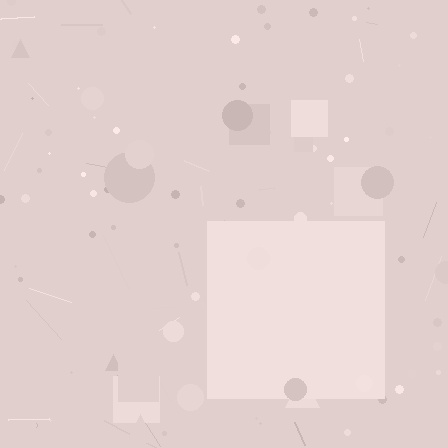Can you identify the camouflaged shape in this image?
The camouflaged shape is a square.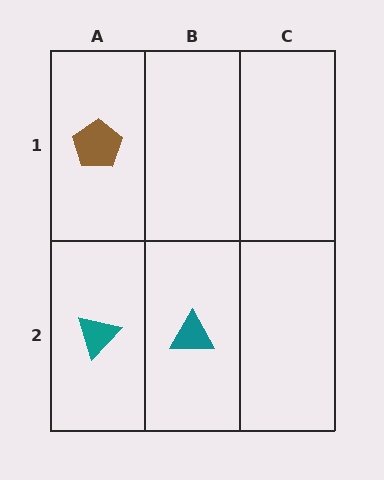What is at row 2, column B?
A teal triangle.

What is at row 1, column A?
A brown pentagon.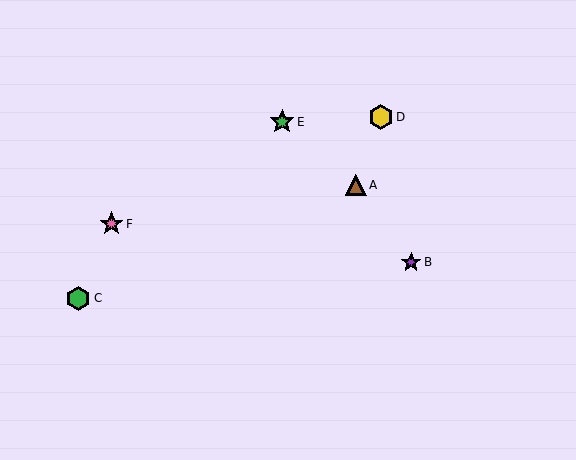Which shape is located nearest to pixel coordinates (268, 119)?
The green star (labeled E) at (282, 122) is nearest to that location.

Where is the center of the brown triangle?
The center of the brown triangle is at (356, 185).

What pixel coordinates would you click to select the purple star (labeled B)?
Click at (411, 262) to select the purple star B.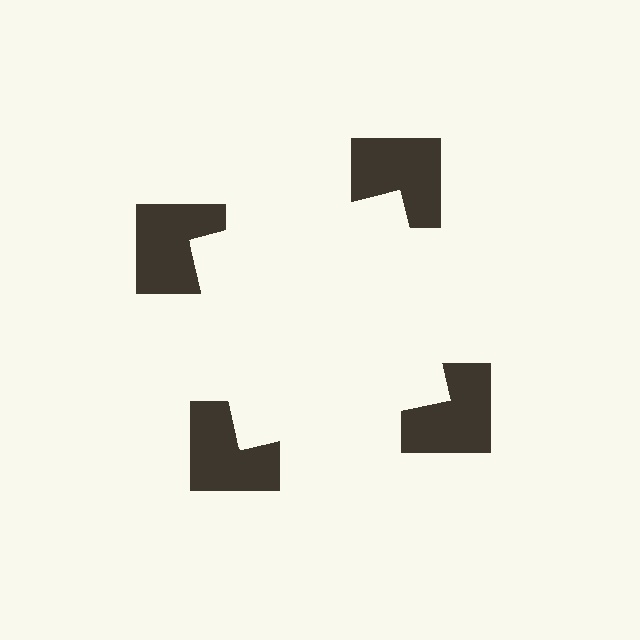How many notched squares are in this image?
There are 4 — one at each vertex of the illusory square.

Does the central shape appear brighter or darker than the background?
It typically appears slightly brighter than the background, even though no actual brightness change is drawn.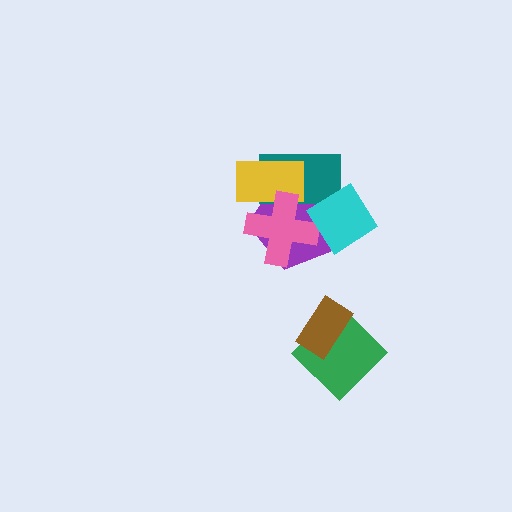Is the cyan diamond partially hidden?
No, no other shape covers it.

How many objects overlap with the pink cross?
4 objects overlap with the pink cross.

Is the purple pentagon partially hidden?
Yes, it is partially covered by another shape.